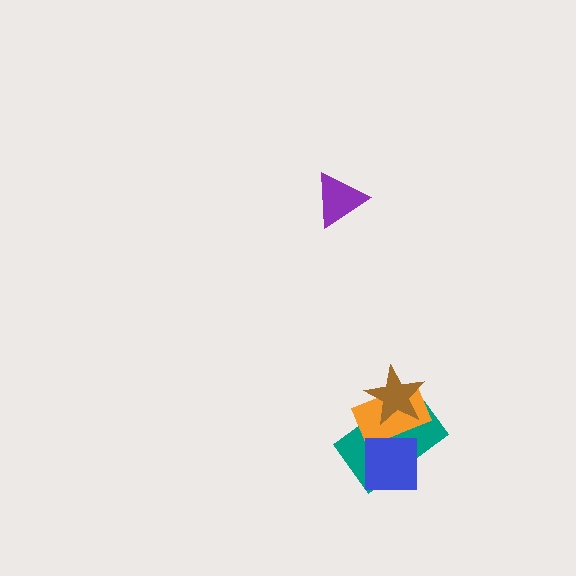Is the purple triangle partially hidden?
No, no other shape covers it.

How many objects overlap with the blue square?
2 objects overlap with the blue square.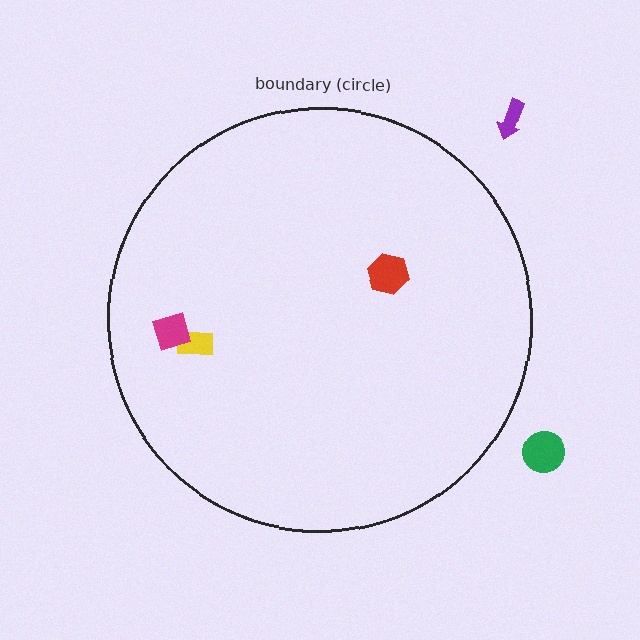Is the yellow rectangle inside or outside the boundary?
Inside.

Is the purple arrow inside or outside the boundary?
Outside.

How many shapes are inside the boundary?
3 inside, 2 outside.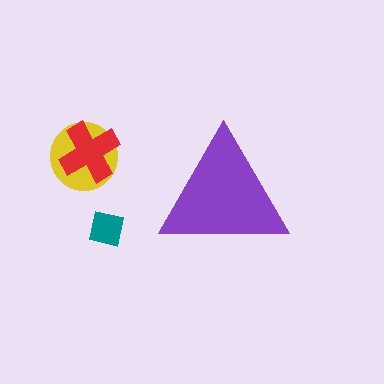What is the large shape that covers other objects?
A purple triangle.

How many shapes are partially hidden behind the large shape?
0 shapes are partially hidden.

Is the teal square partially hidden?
No, the teal square is fully visible.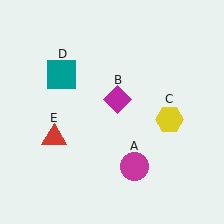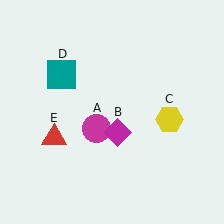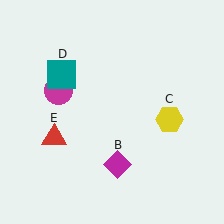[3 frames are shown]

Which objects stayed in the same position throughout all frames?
Yellow hexagon (object C) and teal square (object D) and red triangle (object E) remained stationary.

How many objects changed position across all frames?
2 objects changed position: magenta circle (object A), magenta diamond (object B).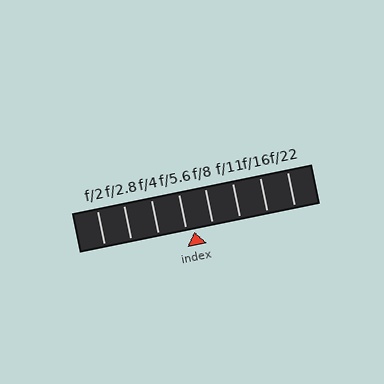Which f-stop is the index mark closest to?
The index mark is closest to f/5.6.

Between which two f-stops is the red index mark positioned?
The index mark is between f/5.6 and f/8.